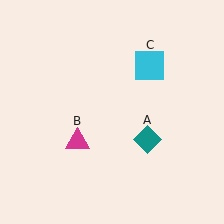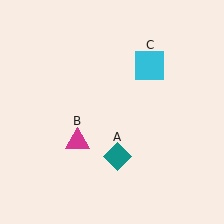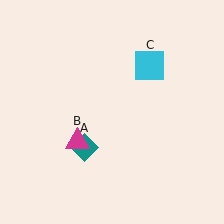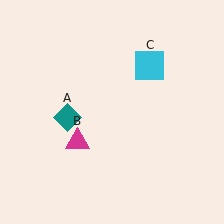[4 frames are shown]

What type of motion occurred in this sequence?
The teal diamond (object A) rotated clockwise around the center of the scene.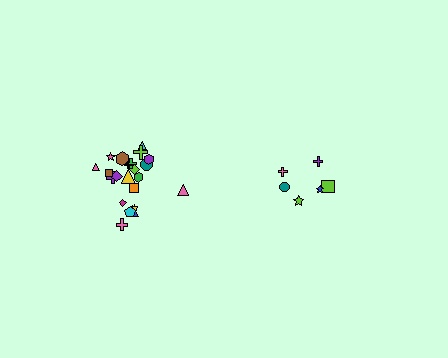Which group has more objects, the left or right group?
The left group.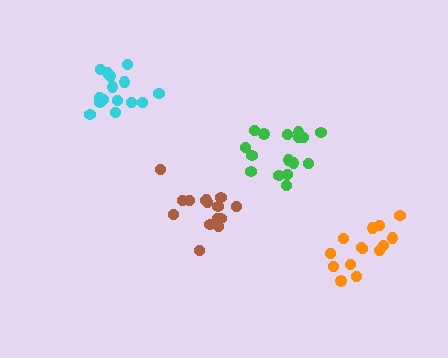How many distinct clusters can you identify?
There are 4 distinct clusters.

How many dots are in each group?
Group 1: 15 dots, Group 2: 14 dots, Group 3: 16 dots, Group 4: 16 dots (61 total).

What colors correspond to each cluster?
The clusters are colored: brown, orange, green, cyan.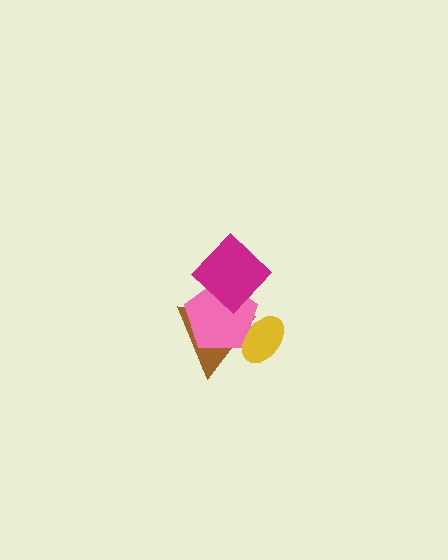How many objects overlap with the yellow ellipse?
2 objects overlap with the yellow ellipse.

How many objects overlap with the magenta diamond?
2 objects overlap with the magenta diamond.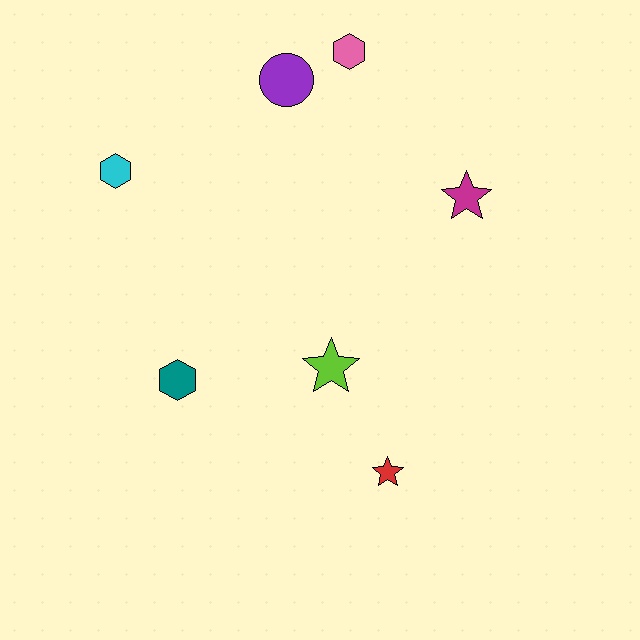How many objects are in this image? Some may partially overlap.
There are 7 objects.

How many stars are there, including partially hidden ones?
There are 3 stars.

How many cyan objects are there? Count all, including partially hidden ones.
There is 1 cyan object.